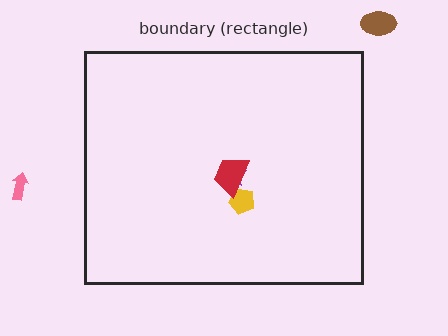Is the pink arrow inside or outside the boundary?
Outside.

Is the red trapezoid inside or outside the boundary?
Inside.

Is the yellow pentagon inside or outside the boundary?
Inside.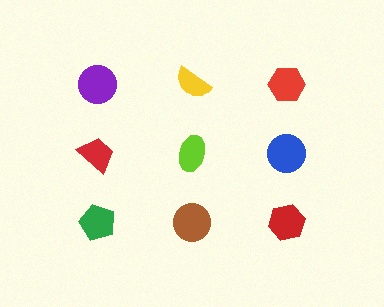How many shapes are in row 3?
3 shapes.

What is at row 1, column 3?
A red hexagon.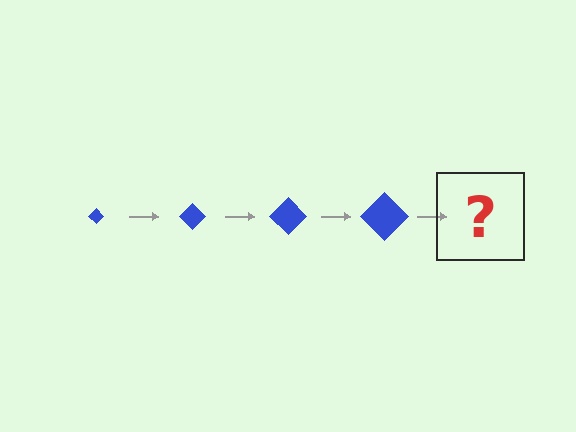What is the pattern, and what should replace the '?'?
The pattern is that the diamond gets progressively larger each step. The '?' should be a blue diamond, larger than the previous one.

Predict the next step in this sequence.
The next step is a blue diamond, larger than the previous one.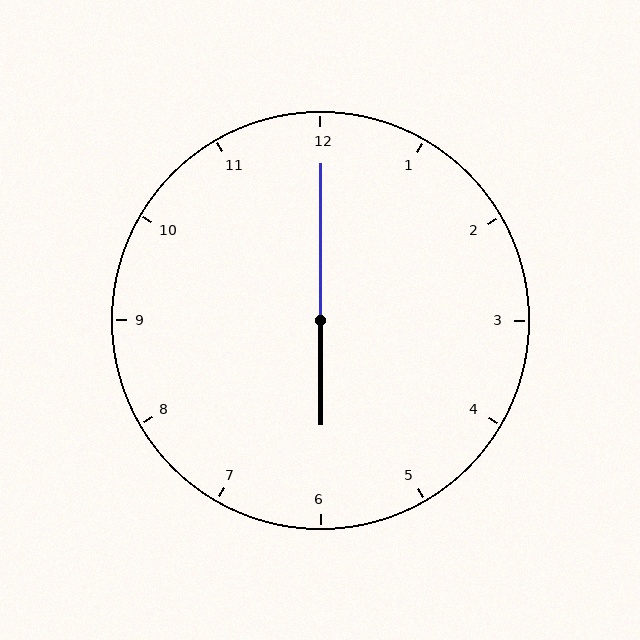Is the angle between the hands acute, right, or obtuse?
It is obtuse.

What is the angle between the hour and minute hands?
Approximately 180 degrees.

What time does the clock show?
6:00.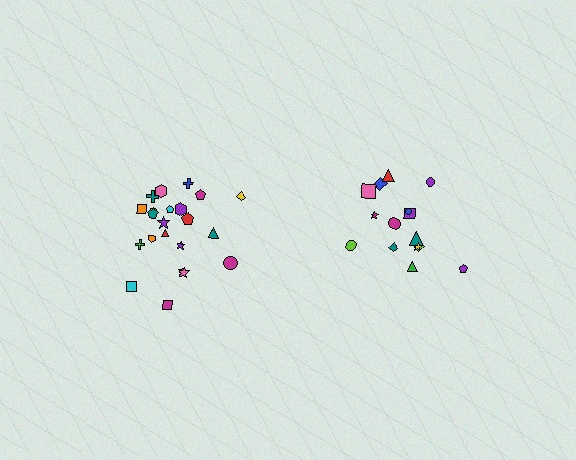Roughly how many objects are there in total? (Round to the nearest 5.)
Roughly 35 objects in total.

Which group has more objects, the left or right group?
The left group.